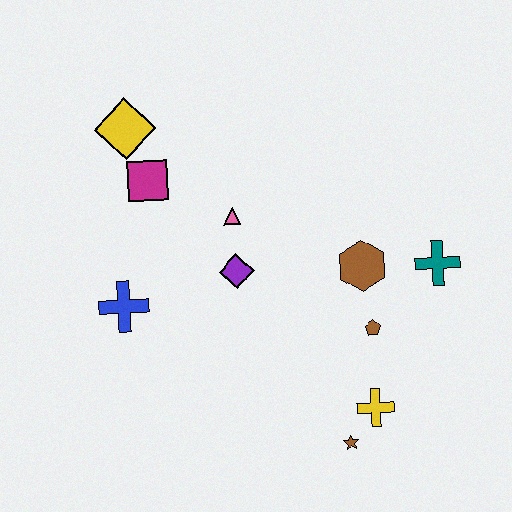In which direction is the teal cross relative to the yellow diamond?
The teal cross is to the right of the yellow diamond.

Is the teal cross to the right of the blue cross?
Yes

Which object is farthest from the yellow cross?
The yellow diamond is farthest from the yellow cross.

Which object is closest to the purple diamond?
The pink triangle is closest to the purple diamond.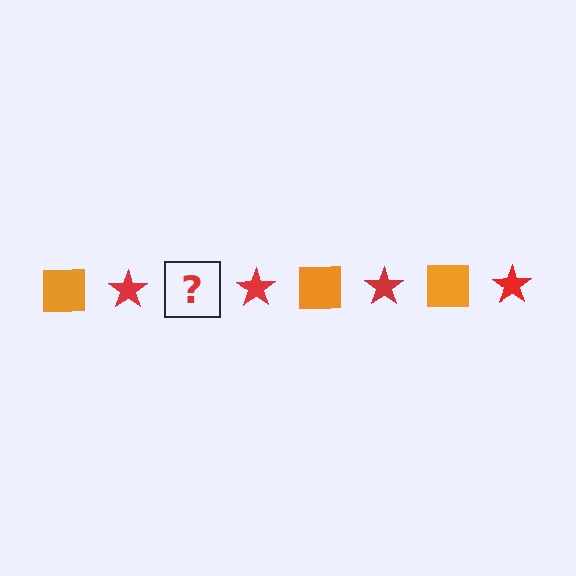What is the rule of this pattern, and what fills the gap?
The rule is that the pattern alternates between orange square and red star. The gap should be filled with an orange square.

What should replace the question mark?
The question mark should be replaced with an orange square.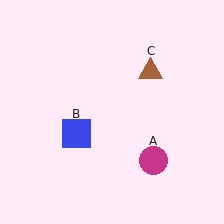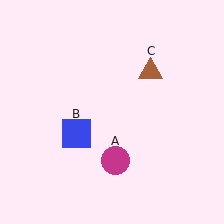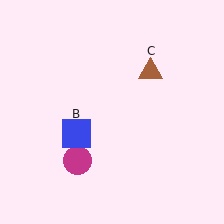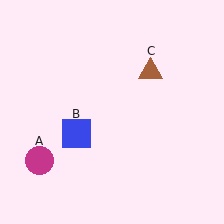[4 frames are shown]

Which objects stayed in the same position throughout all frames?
Blue square (object B) and brown triangle (object C) remained stationary.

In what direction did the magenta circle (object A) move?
The magenta circle (object A) moved left.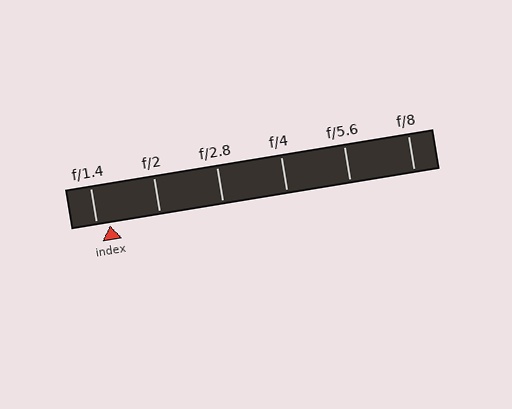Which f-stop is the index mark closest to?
The index mark is closest to f/1.4.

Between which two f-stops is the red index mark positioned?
The index mark is between f/1.4 and f/2.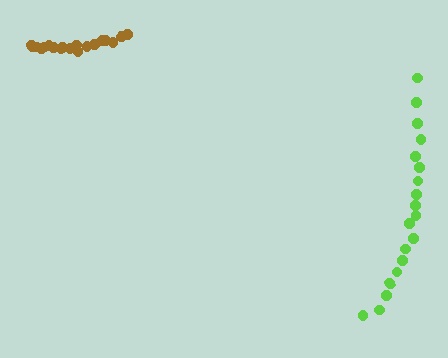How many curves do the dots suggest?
There are 2 distinct paths.